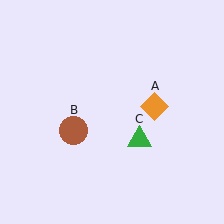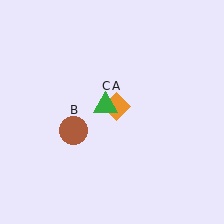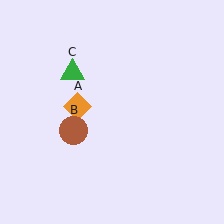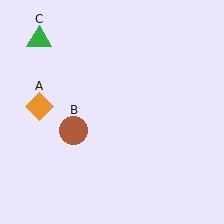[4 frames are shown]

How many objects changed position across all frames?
2 objects changed position: orange diamond (object A), green triangle (object C).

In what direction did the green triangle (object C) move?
The green triangle (object C) moved up and to the left.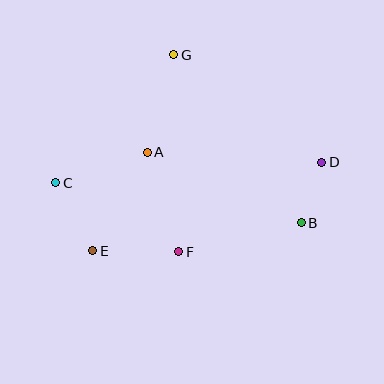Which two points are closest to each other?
Points B and D are closest to each other.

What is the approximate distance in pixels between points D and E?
The distance between D and E is approximately 246 pixels.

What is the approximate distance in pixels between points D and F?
The distance between D and F is approximately 169 pixels.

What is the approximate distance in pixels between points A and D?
The distance between A and D is approximately 175 pixels.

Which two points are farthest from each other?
Points C and D are farthest from each other.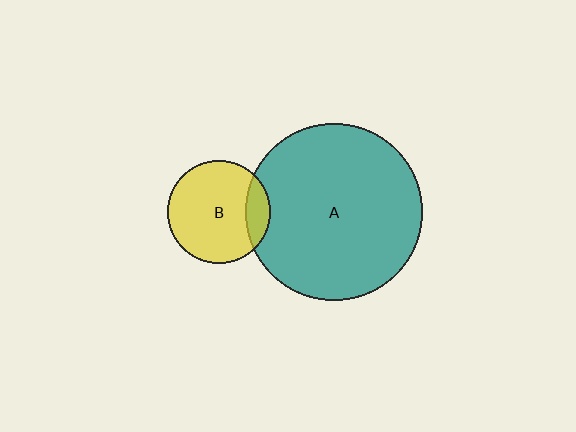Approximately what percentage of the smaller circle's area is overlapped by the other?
Approximately 15%.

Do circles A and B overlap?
Yes.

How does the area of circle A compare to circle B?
Approximately 3.0 times.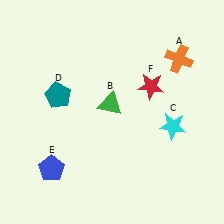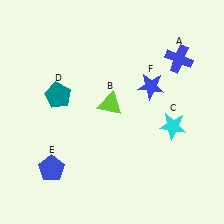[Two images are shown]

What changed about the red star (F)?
In Image 1, F is red. In Image 2, it changed to blue.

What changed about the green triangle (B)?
In Image 1, B is green. In Image 2, it changed to lime.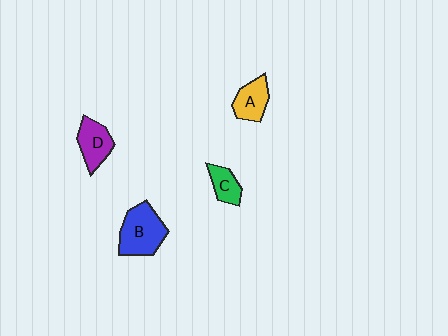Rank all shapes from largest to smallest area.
From largest to smallest: B (blue), D (purple), A (yellow), C (green).